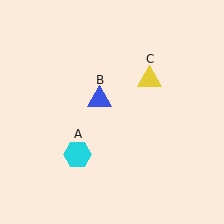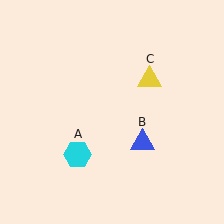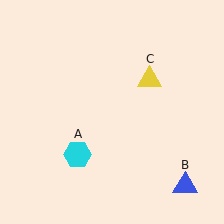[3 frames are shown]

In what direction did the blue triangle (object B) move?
The blue triangle (object B) moved down and to the right.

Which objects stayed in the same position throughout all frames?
Cyan hexagon (object A) and yellow triangle (object C) remained stationary.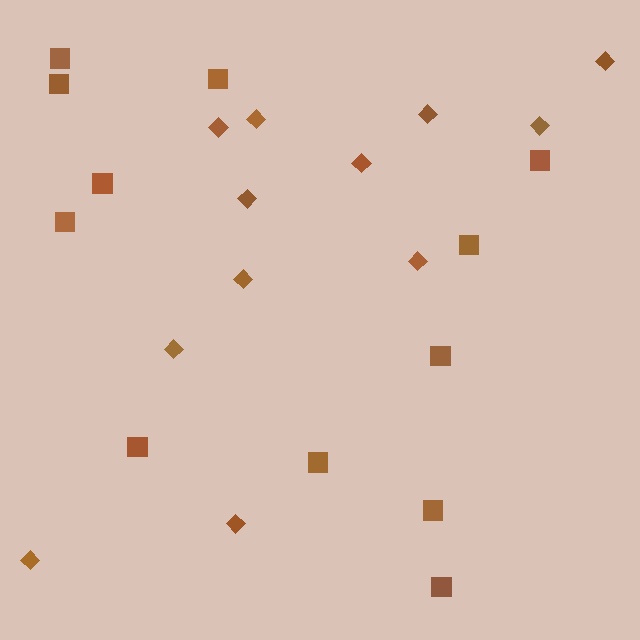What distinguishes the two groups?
There are 2 groups: one group of squares (12) and one group of diamonds (12).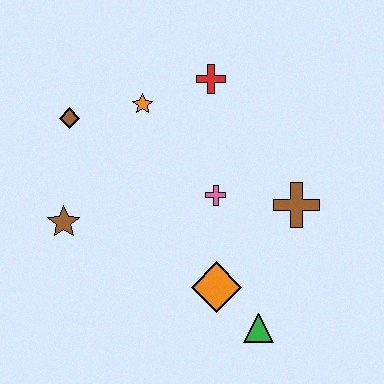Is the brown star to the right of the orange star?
No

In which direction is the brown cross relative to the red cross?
The brown cross is below the red cross.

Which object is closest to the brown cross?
The pink cross is closest to the brown cross.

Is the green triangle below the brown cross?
Yes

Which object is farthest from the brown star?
The brown cross is farthest from the brown star.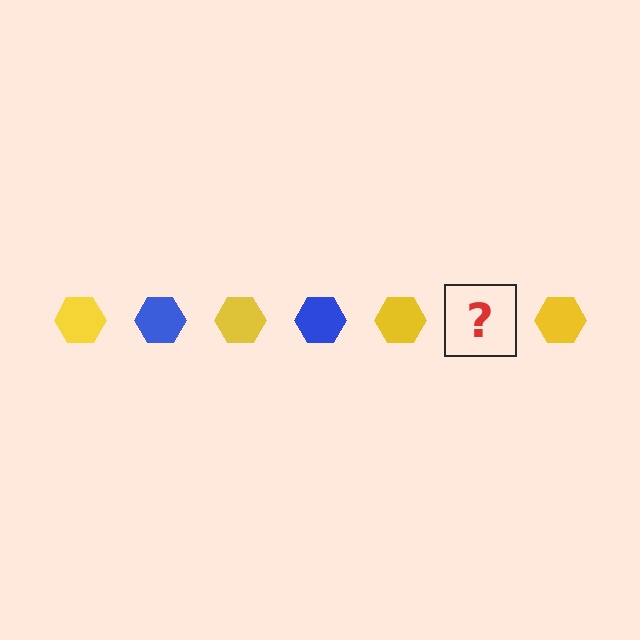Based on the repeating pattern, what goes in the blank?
The blank should be a blue hexagon.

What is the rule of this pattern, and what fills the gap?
The rule is that the pattern cycles through yellow, blue hexagons. The gap should be filled with a blue hexagon.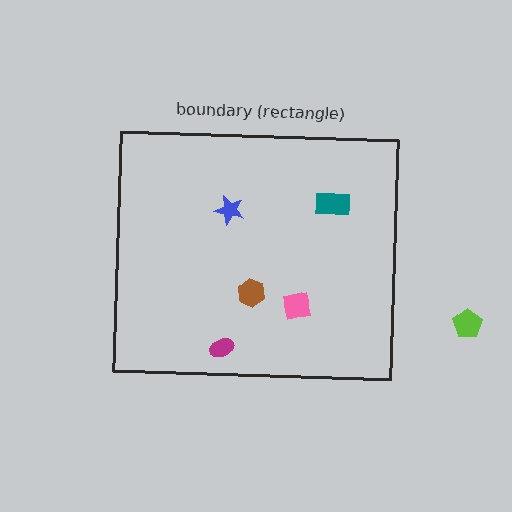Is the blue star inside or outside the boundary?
Inside.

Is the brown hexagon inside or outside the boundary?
Inside.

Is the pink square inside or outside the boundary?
Inside.